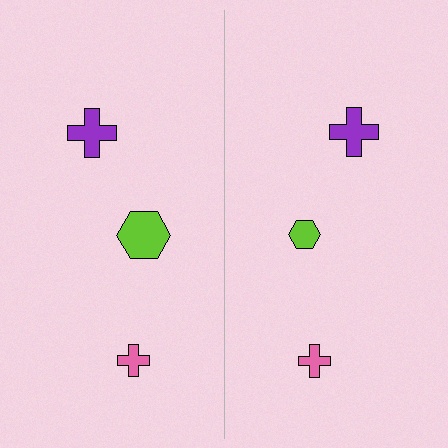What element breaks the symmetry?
The lime hexagon on the right side has a different size than its mirror counterpart.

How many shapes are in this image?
There are 6 shapes in this image.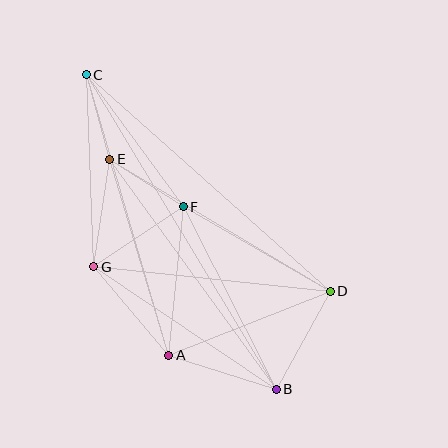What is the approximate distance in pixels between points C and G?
The distance between C and G is approximately 192 pixels.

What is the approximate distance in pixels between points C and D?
The distance between C and D is approximately 326 pixels.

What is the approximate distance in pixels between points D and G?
The distance between D and G is approximately 238 pixels.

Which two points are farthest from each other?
Points B and C are farthest from each other.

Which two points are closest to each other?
Points C and E are closest to each other.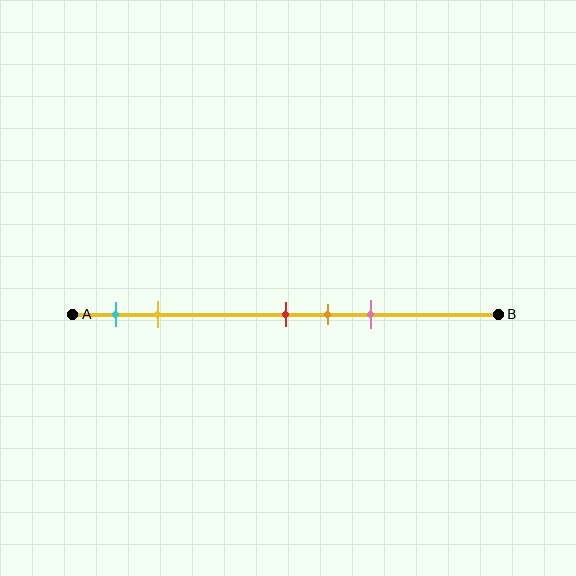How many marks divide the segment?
There are 5 marks dividing the segment.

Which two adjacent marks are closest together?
The red and orange marks are the closest adjacent pair.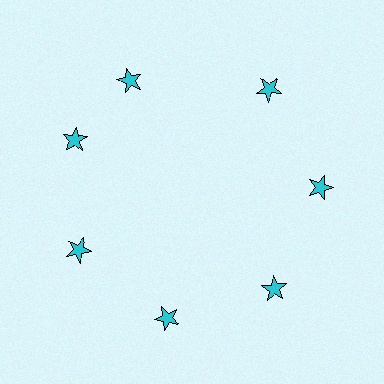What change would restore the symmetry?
The symmetry would be restored by rotating it back into even spacing with its neighbors so that all 7 stars sit at equal angles and equal distance from the center.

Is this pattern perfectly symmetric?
No. The 7 cyan stars are arranged in a ring, but one element near the 12 o'clock position is rotated out of alignment along the ring, breaking the 7-fold rotational symmetry.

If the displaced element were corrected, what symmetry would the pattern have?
It would have 7-fold rotational symmetry — the pattern would map onto itself every 51 degrees.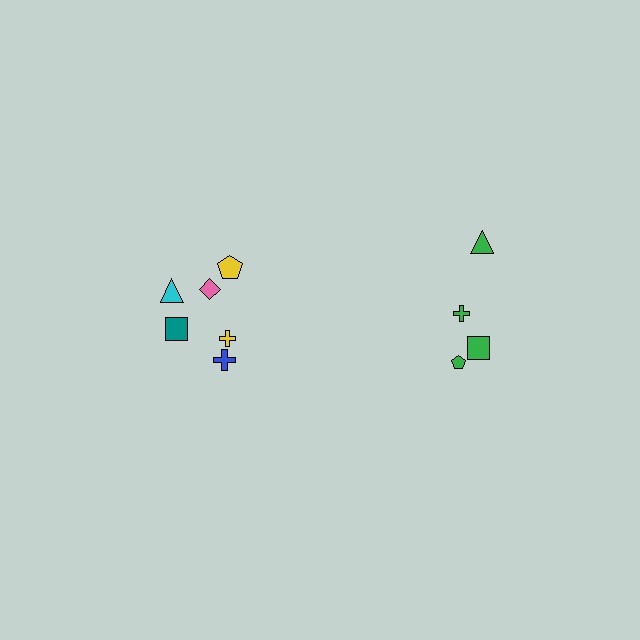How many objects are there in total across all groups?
There are 10 objects.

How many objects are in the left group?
There are 6 objects.